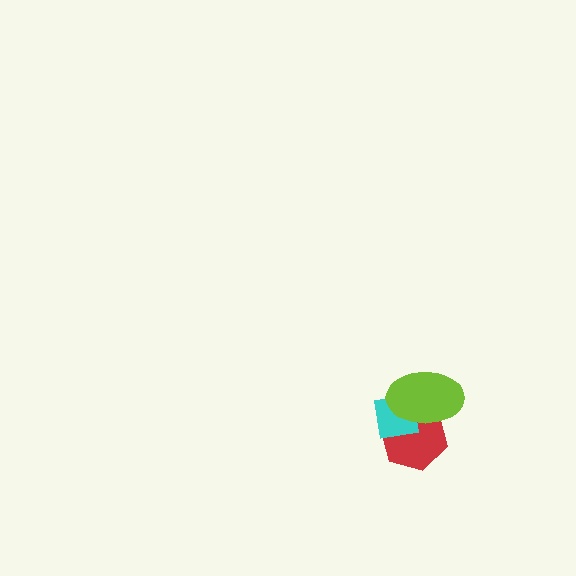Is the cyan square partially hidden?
Yes, it is partially covered by another shape.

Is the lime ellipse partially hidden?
No, no other shape covers it.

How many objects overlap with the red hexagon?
2 objects overlap with the red hexagon.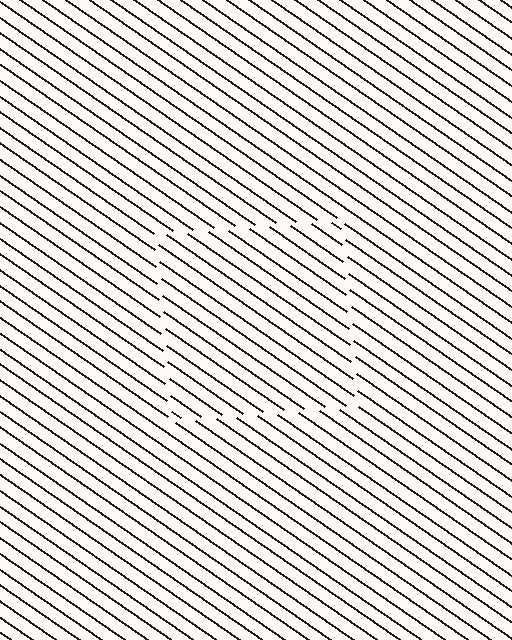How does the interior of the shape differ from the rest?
The interior of the shape contains the same grating, shifted by half a period — the contour is defined by the phase discontinuity where line-ends from the inner and outer gratings abut.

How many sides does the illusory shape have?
4 sides — the line-ends trace a square.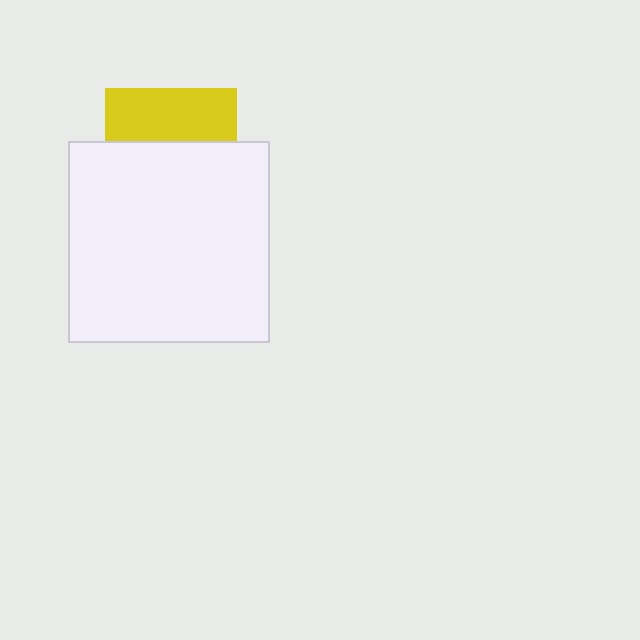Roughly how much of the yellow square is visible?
A small part of it is visible (roughly 41%).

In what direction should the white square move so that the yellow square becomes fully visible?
The white square should move down. That is the shortest direction to clear the overlap and leave the yellow square fully visible.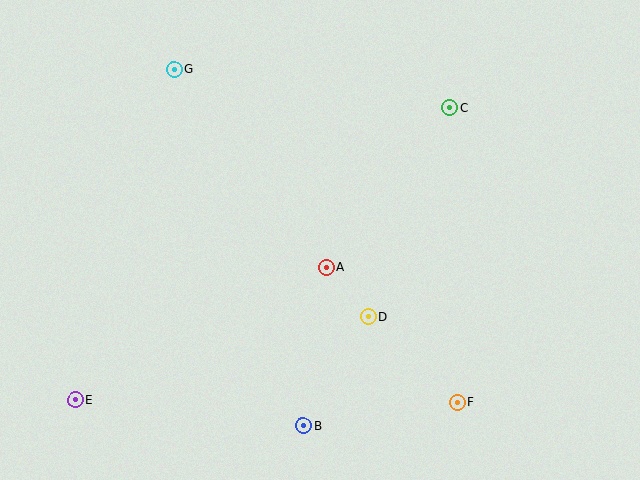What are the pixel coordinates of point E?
Point E is at (75, 400).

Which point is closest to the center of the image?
Point A at (327, 267) is closest to the center.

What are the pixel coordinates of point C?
Point C is at (450, 108).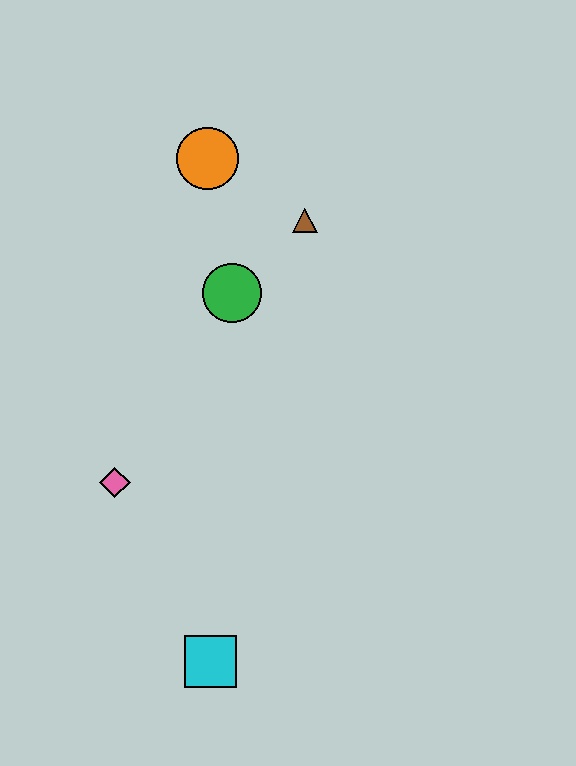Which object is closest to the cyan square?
The pink diamond is closest to the cyan square.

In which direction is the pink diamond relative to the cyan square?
The pink diamond is above the cyan square.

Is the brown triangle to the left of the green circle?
No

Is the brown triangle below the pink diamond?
No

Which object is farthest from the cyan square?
The orange circle is farthest from the cyan square.